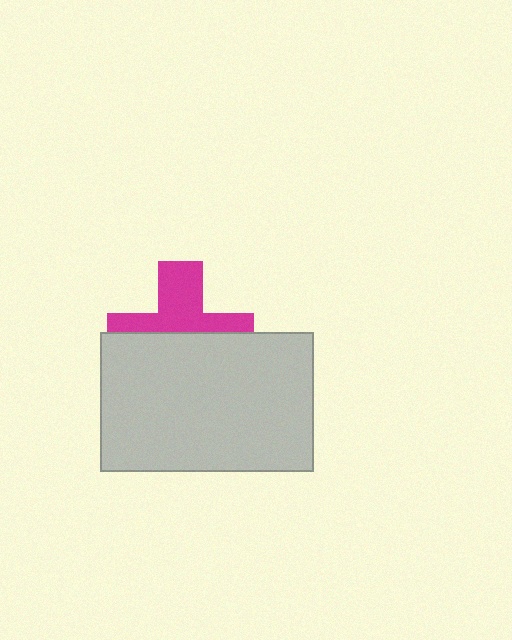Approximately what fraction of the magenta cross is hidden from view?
Roughly 55% of the magenta cross is hidden behind the light gray rectangle.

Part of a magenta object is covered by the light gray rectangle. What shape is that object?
It is a cross.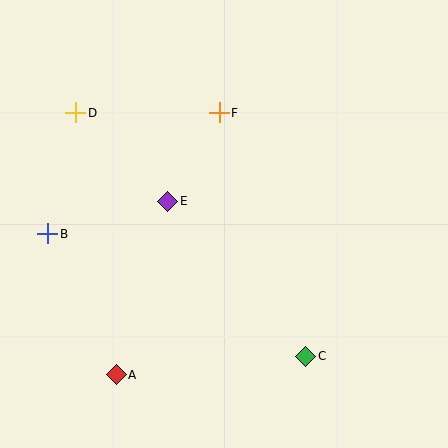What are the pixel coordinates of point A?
Point A is at (116, 375).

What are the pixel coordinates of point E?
Point E is at (168, 201).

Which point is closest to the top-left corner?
Point D is closest to the top-left corner.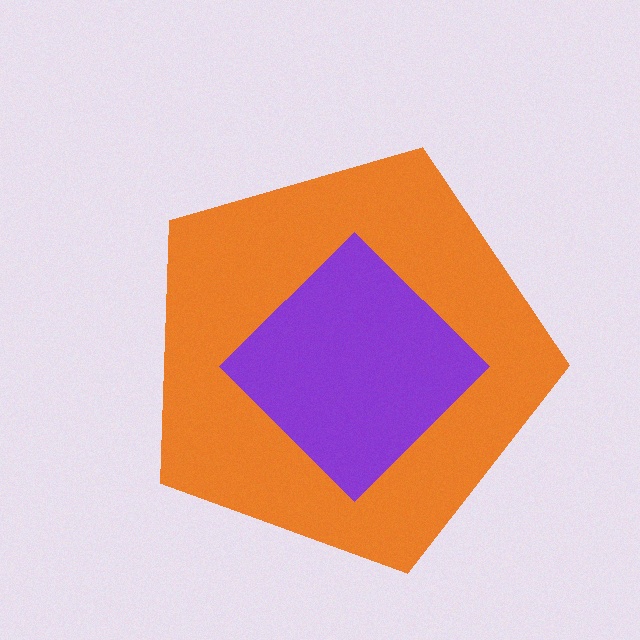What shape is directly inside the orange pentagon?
The purple diamond.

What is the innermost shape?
The purple diamond.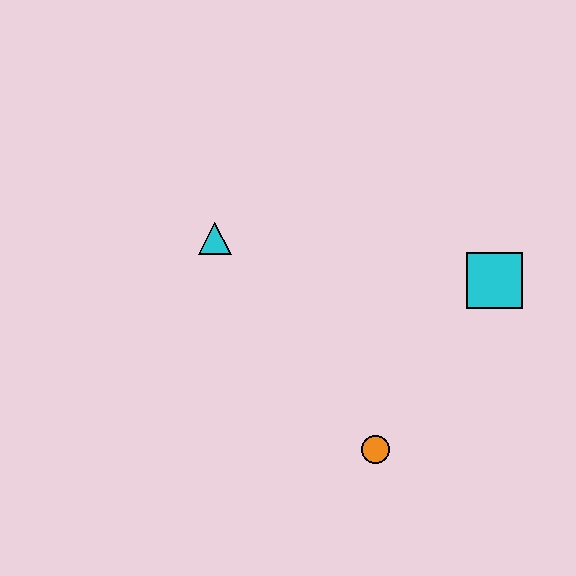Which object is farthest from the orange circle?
The cyan triangle is farthest from the orange circle.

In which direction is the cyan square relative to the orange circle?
The cyan square is above the orange circle.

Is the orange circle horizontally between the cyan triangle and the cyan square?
Yes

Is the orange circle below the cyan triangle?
Yes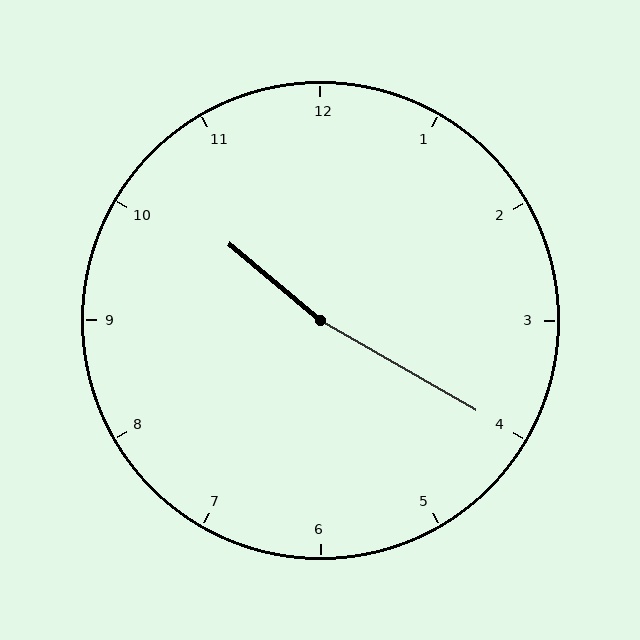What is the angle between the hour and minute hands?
Approximately 170 degrees.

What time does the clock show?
10:20.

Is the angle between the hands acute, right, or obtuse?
It is obtuse.